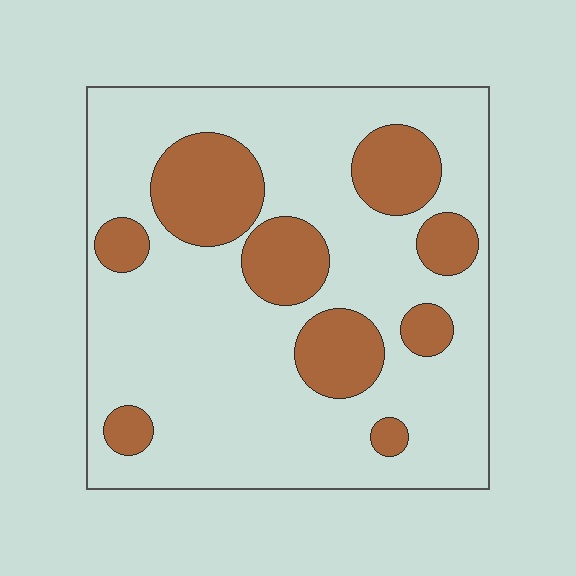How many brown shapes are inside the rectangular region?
9.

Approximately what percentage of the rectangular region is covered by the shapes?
Approximately 25%.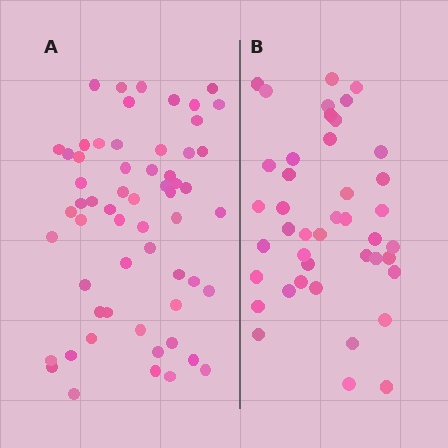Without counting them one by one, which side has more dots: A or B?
Region A (the left region) has more dots.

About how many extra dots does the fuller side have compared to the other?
Region A has approximately 15 more dots than region B.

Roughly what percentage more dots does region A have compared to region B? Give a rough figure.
About 40% more.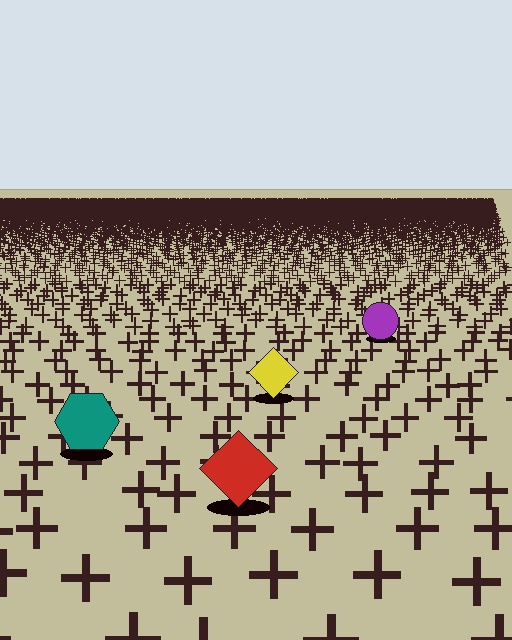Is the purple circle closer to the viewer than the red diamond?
No. The red diamond is closer — you can tell from the texture gradient: the ground texture is coarser near it.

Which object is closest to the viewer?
The red diamond is closest. The texture marks near it are larger and more spread out.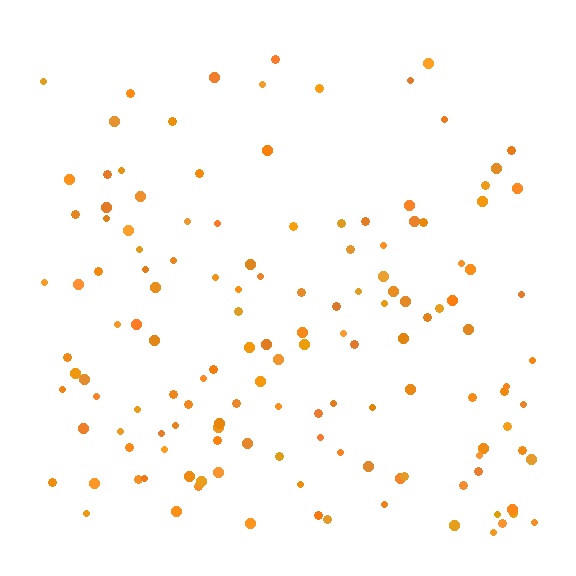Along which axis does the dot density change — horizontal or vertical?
Vertical.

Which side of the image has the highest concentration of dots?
The bottom.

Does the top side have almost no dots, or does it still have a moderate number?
Still a moderate number, just noticeably fewer than the bottom.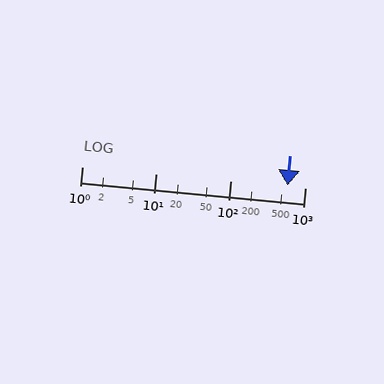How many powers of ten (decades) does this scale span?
The scale spans 3 decades, from 1 to 1000.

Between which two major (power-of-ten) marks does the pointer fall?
The pointer is between 100 and 1000.